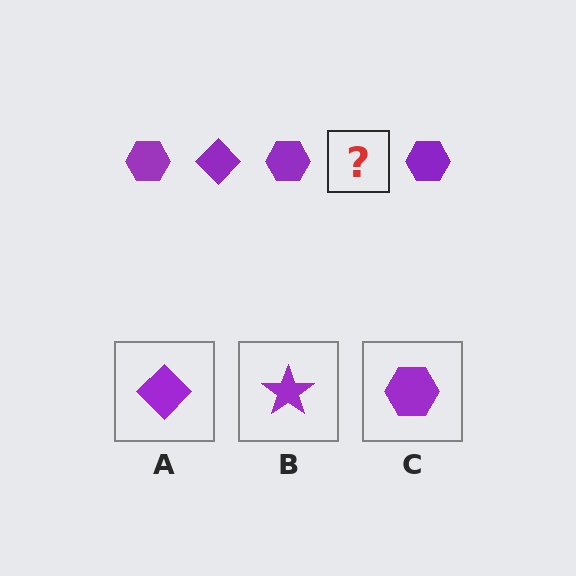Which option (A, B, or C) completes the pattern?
A.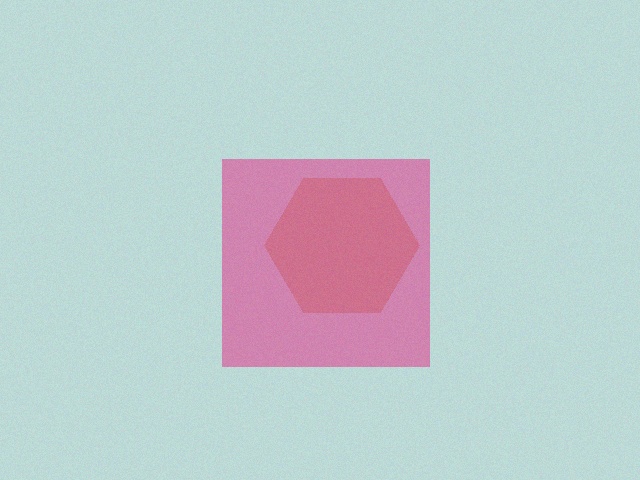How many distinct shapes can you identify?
There are 2 distinct shapes: a brown hexagon, a pink square.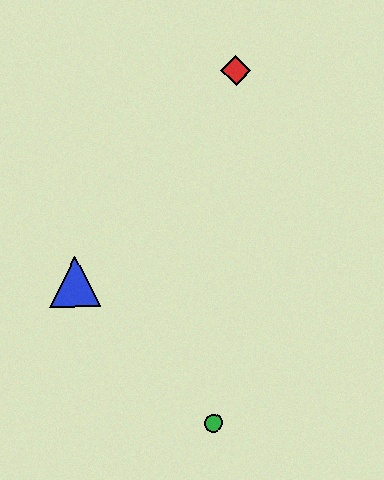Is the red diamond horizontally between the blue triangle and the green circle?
No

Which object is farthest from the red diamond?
The green circle is farthest from the red diamond.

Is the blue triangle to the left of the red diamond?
Yes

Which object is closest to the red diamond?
The blue triangle is closest to the red diamond.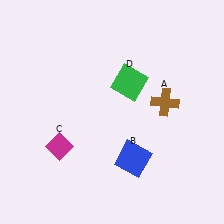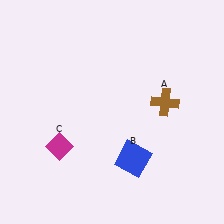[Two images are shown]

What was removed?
The green square (D) was removed in Image 2.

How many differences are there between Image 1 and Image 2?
There is 1 difference between the two images.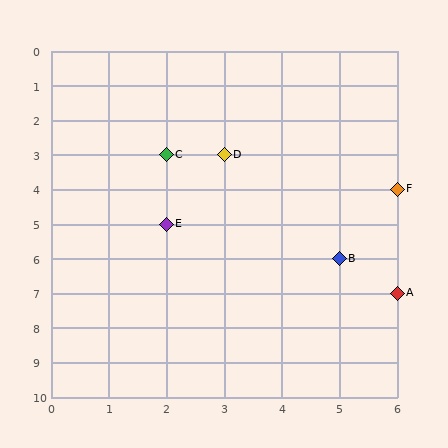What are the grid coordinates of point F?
Point F is at grid coordinates (6, 4).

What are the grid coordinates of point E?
Point E is at grid coordinates (2, 5).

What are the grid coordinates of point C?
Point C is at grid coordinates (2, 3).